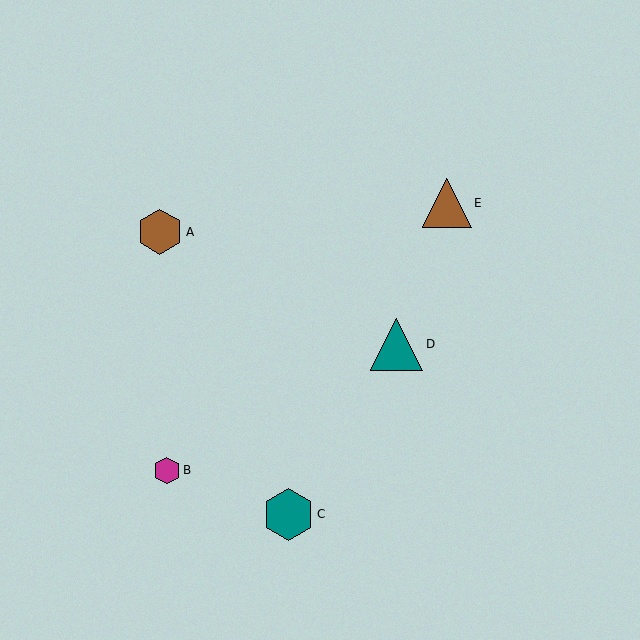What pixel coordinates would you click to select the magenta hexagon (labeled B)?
Click at (167, 470) to select the magenta hexagon B.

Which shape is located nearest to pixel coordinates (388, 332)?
The teal triangle (labeled D) at (397, 344) is nearest to that location.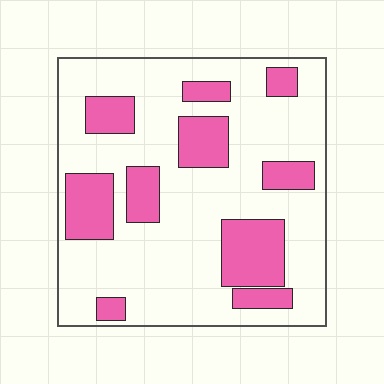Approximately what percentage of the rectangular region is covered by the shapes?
Approximately 25%.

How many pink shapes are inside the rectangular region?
10.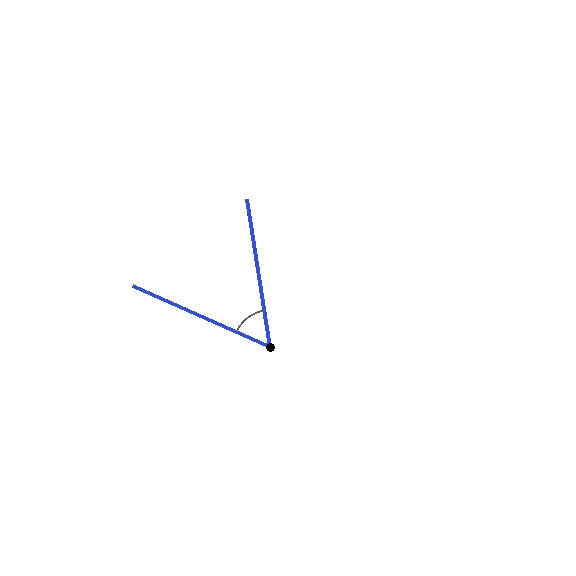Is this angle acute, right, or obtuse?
It is acute.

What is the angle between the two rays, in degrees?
Approximately 57 degrees.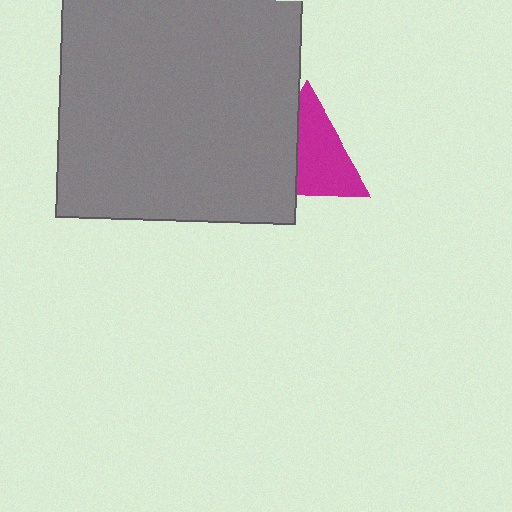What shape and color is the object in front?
The object in front is a gray square.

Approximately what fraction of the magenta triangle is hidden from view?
Roughly 40% of the magenta triangle is hidden behind the gray square.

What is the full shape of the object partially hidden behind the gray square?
The partially hidden object is a magenta triangle.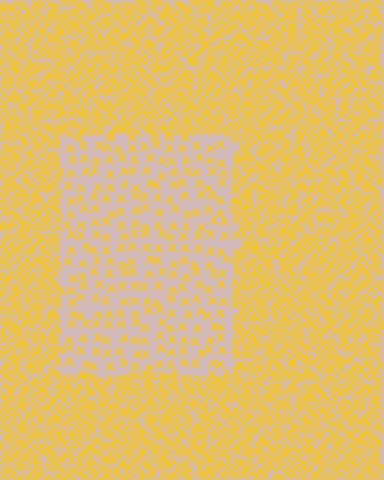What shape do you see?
I see a rectangle.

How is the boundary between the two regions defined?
The boundary is defined by a change in element density (approximately 2.9x ratio). All elements are the same color, size, and shape.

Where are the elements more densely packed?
The elements are more densely packed outside the rectangle boundary.